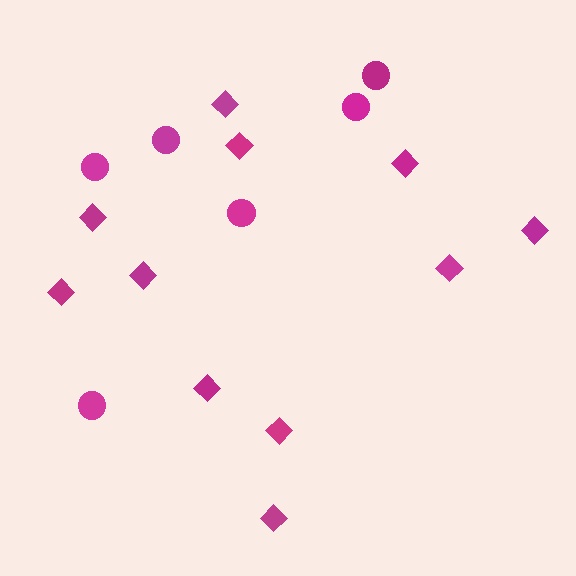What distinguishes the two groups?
There are 2 groups: one group of circles (6) and one group of diamonds (11).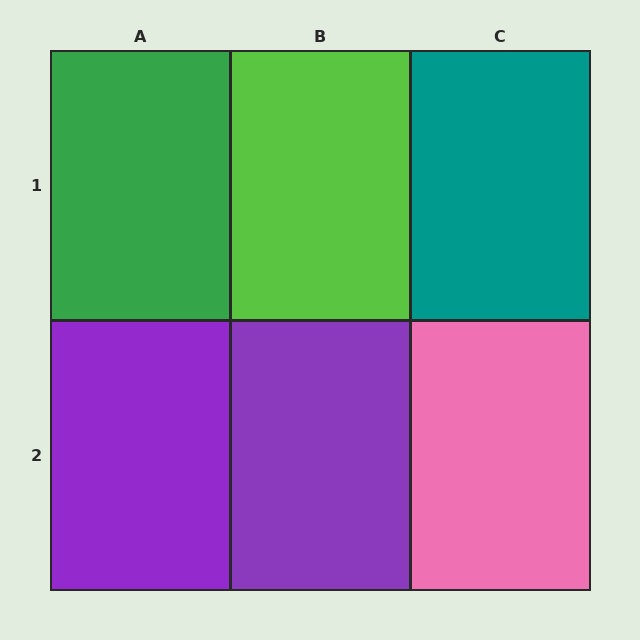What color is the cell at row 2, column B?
Purple.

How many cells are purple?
2 cells are purple.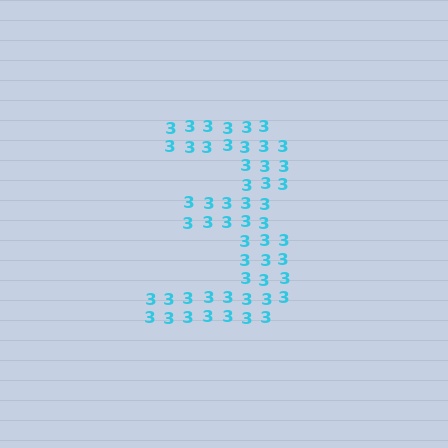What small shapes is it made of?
It is made of small digit 3's.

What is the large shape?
The large shape is the digit 3.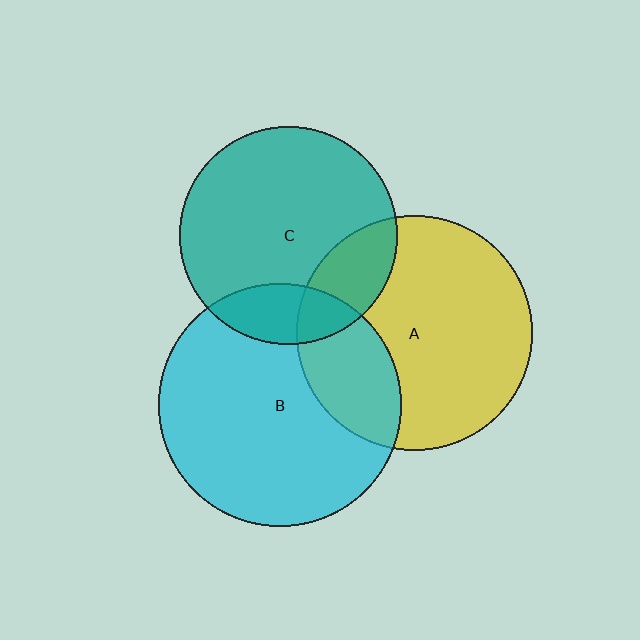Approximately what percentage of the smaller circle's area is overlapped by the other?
Approximately 15%.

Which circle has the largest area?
Circle B (cyan).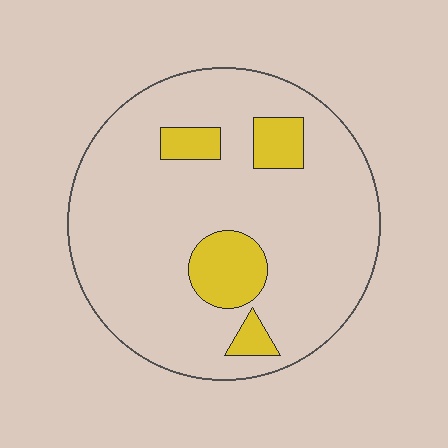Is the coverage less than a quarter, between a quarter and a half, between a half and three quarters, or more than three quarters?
Less than a quarter.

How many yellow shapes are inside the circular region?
4.